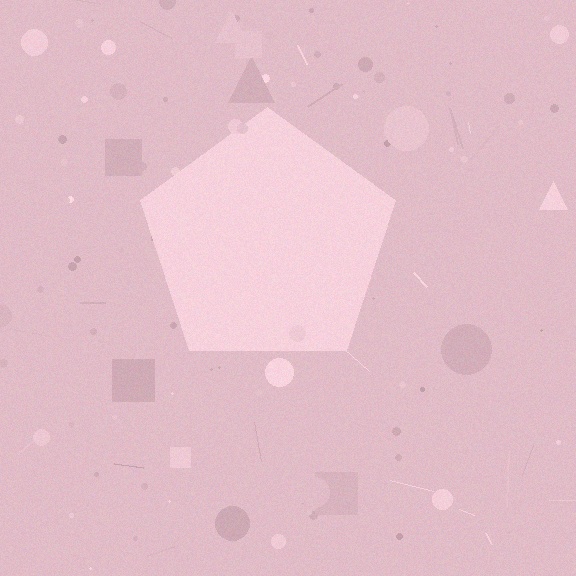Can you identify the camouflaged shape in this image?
The camouflaged shape is a pentagon.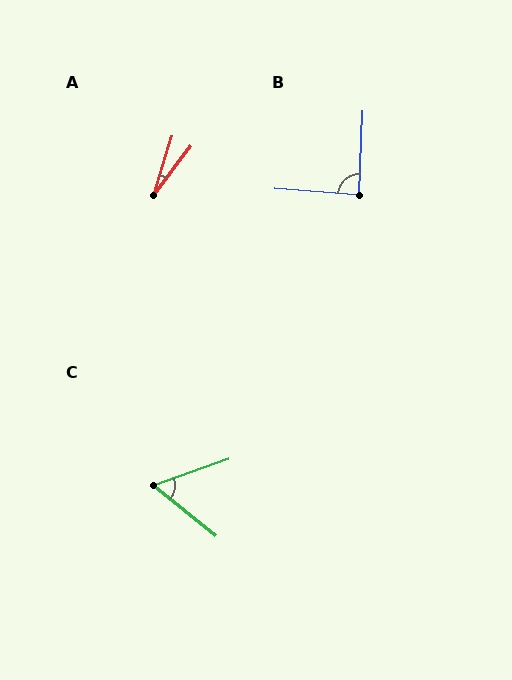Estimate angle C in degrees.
Approximately 58 degrees.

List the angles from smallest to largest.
A (20°), C (58°), B (88°).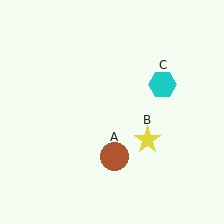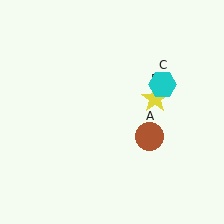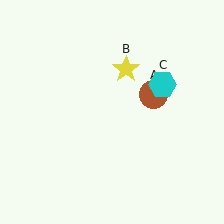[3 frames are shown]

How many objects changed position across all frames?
2 objects changed position: brown circle (object A), yellow star (object B).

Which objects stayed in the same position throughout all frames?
Cyan hexagon (object C) remained stationary.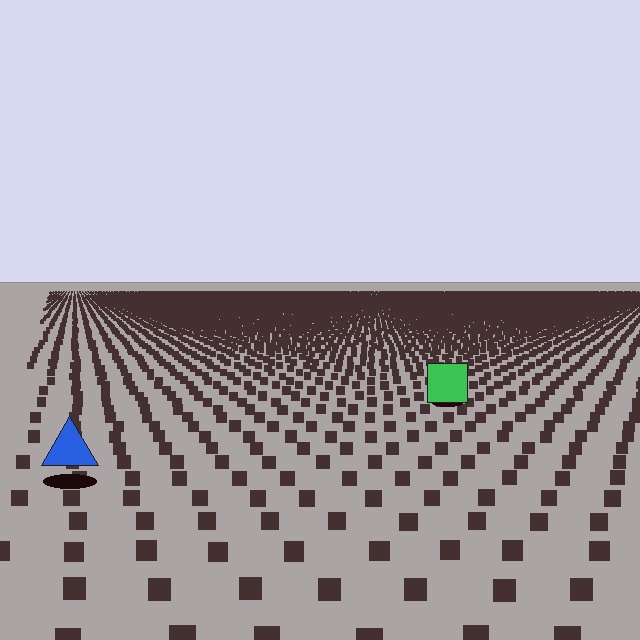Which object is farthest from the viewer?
The green square is farthest from the viewer. It appears smaller and the ground texture around it is denser.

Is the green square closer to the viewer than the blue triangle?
No. The blue triangle is closer — you can tell from the texture gradient: the ground texture is coarser near it.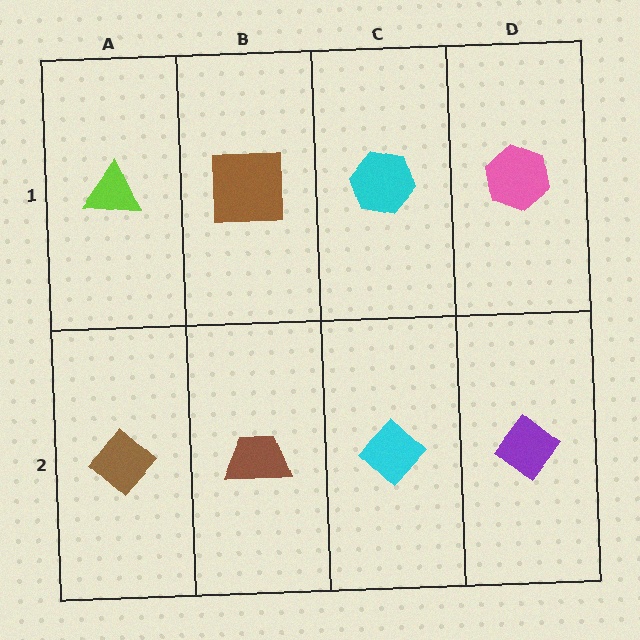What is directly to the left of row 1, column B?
A lime triangle.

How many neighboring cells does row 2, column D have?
2.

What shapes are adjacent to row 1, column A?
A brown diamond (row 2, column A), a brown square (row 1, column B).